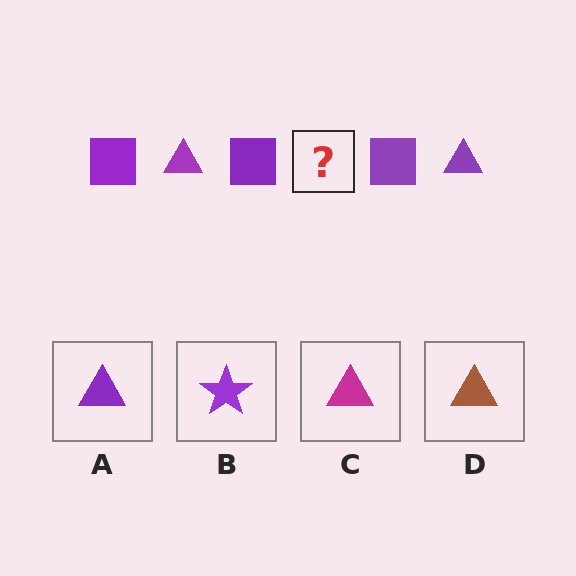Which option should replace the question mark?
Option A.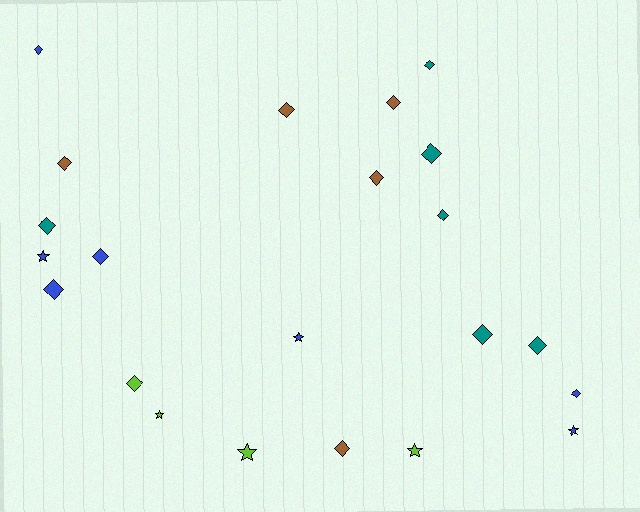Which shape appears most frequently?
Diamond, with 16 objects.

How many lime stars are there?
There are 3 lime stars.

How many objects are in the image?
There are 22 objects.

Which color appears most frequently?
Blue, with 7 objects.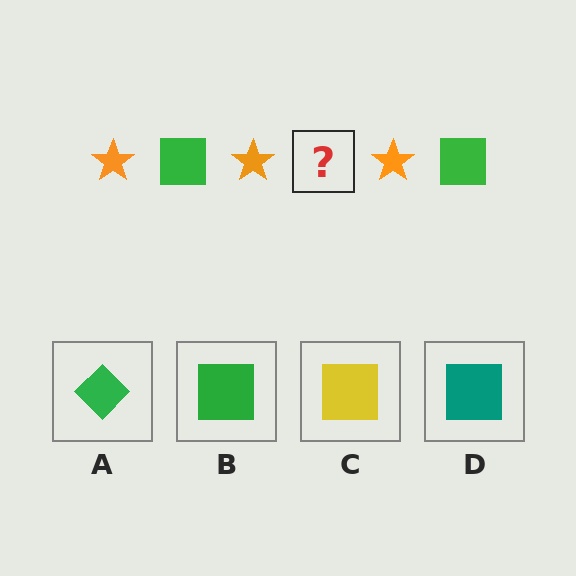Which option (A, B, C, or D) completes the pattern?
B.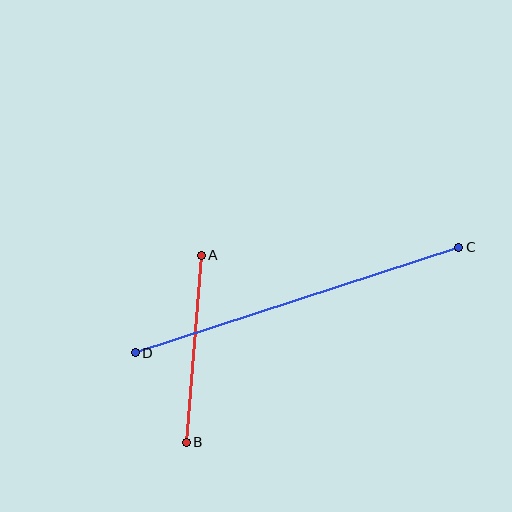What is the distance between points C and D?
The distance is approximately 340 pixels.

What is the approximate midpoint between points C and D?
The midpoint is at approximately (297, 300) pixels.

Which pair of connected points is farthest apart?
Points C and D are farthest apart.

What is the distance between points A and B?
The distance is approximately 188 pixels.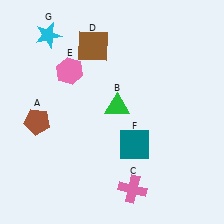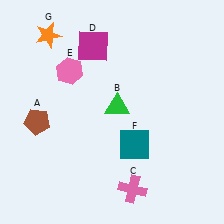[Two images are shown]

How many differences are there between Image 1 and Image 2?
There are 2 differences between the two images.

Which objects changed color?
D changed from brown to magenta. G changed from cyan to orange.